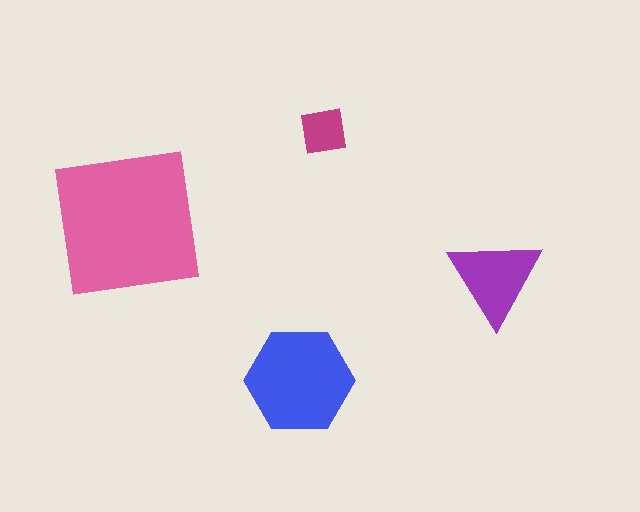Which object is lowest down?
The blue hexagon is bottommost.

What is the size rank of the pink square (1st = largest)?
1st.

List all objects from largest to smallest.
The pink square, the blue hexagon, the purple triangle, the magenta square.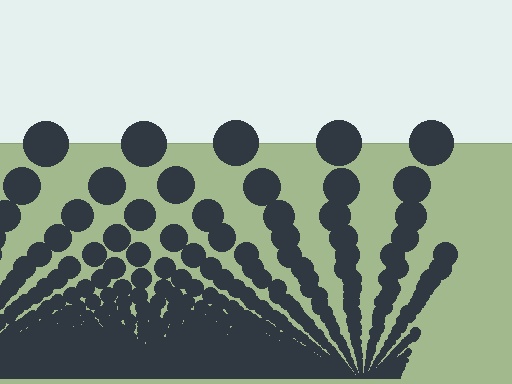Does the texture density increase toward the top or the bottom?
Density increases toward the bottom.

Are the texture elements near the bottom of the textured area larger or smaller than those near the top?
Smaller. The gradient is inverted — elements near the bottom are smaller and denser.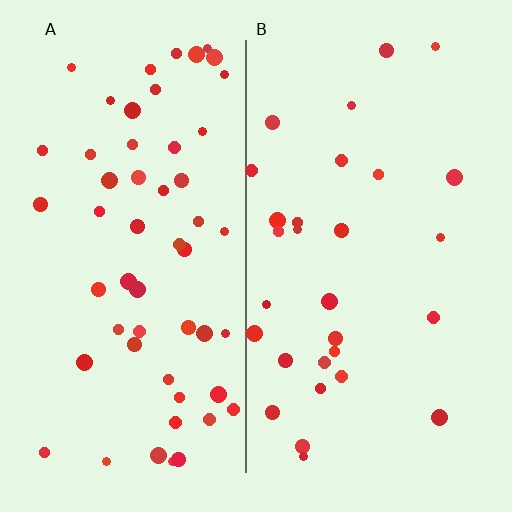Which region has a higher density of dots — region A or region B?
A (the left).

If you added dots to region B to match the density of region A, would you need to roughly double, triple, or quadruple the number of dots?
Approximately double.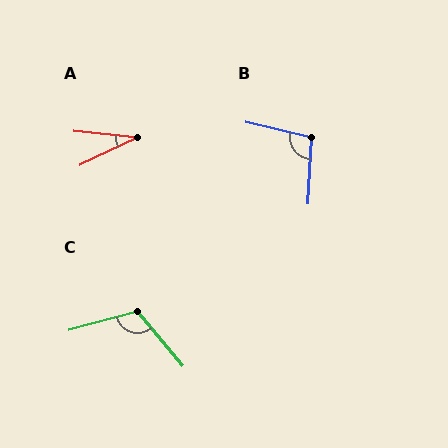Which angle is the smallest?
A, at approximately 31 degrees.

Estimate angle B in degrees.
Approximately 100 degrees.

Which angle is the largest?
C, at approximately 114 degrees.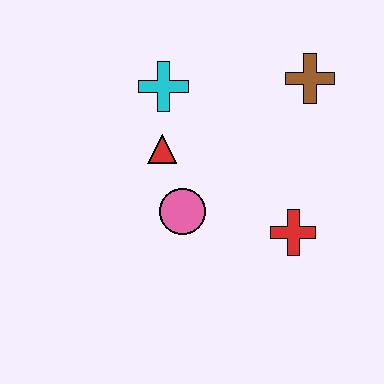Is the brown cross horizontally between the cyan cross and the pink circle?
No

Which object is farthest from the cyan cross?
The red cross is farthest from the cyan cross.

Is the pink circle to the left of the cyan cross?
No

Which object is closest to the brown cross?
The cyan cross is closest to the brown cross.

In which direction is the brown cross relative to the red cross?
The brown cross is above the red cross.